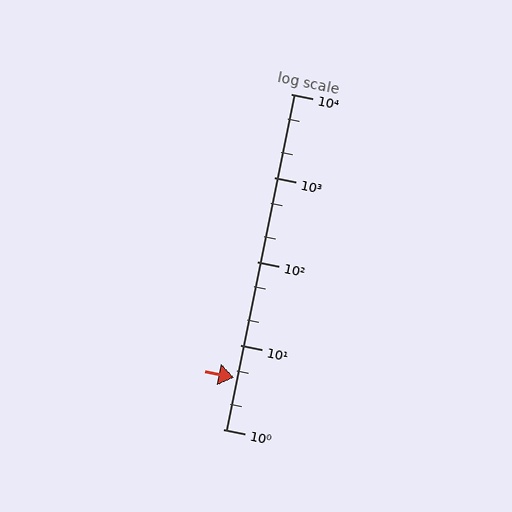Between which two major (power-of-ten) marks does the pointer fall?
The pointer is between 1 and 10.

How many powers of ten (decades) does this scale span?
The scale spans 4 decades, from 1 to 10000.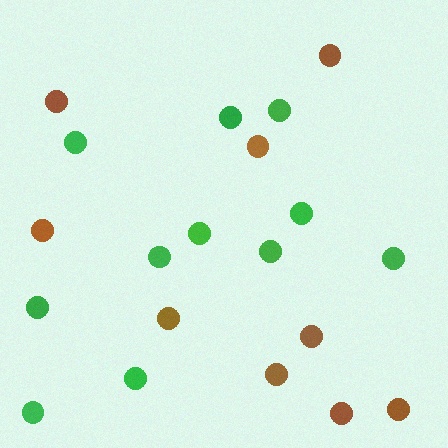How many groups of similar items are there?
There are 2 groups: one group of brown circles (9) and one group of green circles (11).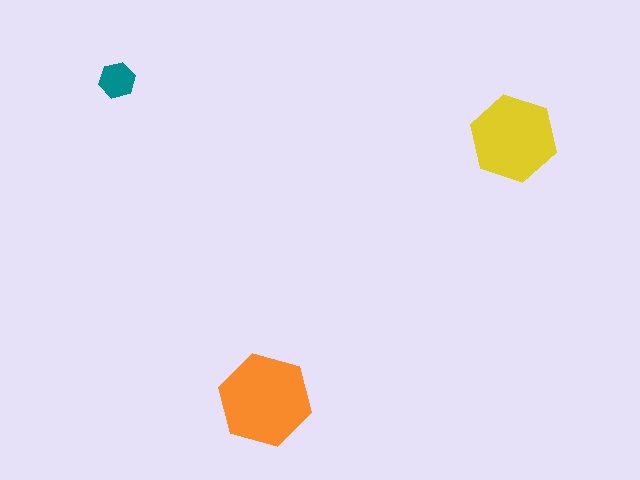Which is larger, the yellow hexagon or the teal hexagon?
The yellow one.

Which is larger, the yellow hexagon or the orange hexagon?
The orange one.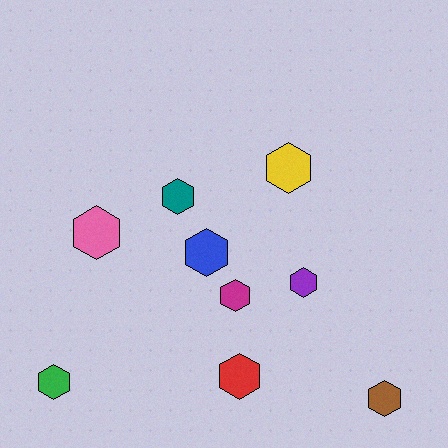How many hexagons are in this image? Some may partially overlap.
There are 9 hexagons.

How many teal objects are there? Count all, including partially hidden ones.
There is 1 teal object.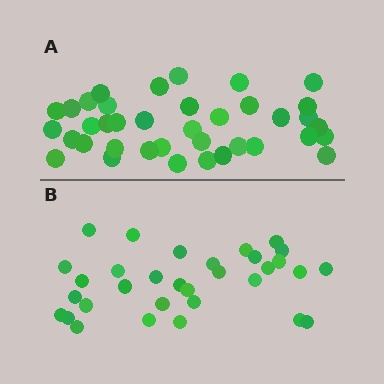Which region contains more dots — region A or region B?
Region A (the top region) has more dots.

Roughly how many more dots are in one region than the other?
Region A has about 6 more dots than region B.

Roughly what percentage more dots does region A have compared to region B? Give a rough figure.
About 20% more.